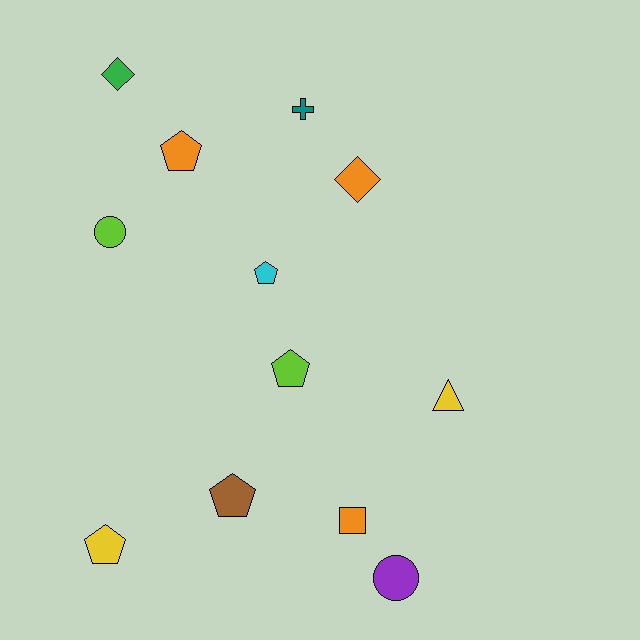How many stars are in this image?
There are no stars.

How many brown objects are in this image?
There is 1 brown object.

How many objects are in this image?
There are 12 objects.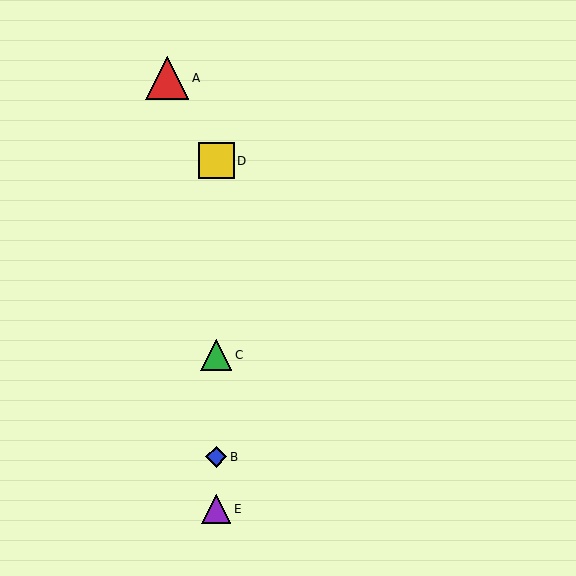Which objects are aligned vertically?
Objects B, C, D, E are aligned vertically.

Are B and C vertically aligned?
Yes, both are at x≈216.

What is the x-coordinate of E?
Object E is at x≈216.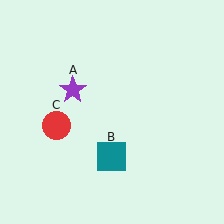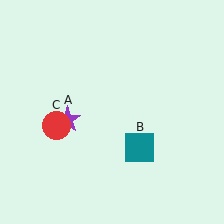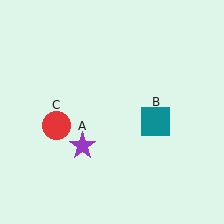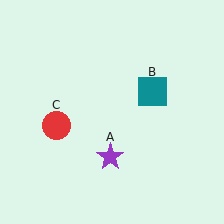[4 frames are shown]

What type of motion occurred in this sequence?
The purple star (object A), teal square (object B) rotated counterclockwise around the center of the scene.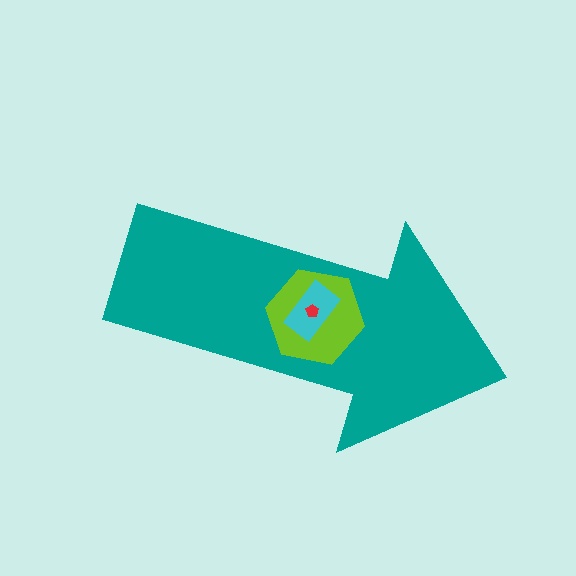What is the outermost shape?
The teal arrow.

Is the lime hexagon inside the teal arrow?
Yes.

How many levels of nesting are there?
4.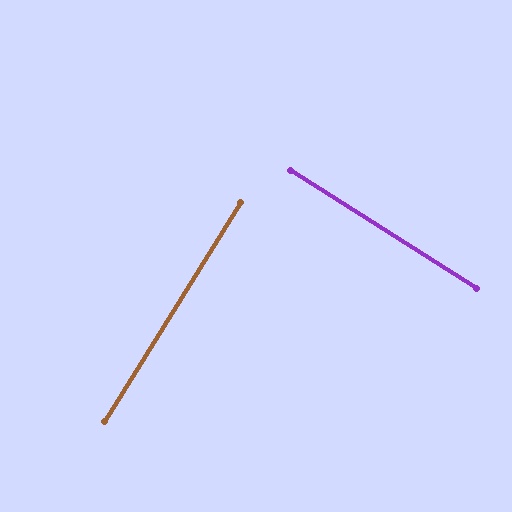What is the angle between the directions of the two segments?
Approximately 89 degrees.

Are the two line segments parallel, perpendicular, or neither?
Perpendicular — they meet at approximately 89°.